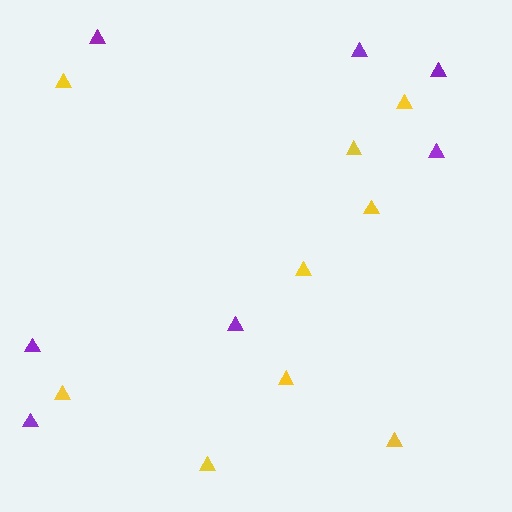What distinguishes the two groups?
There are 2 groups: one group of yellow triangles (9) and one group of purple triangles (7).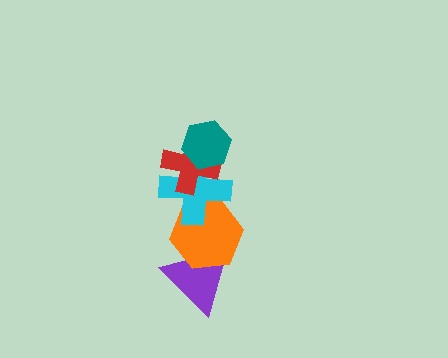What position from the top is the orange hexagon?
The orange hexagon is 4th from the top.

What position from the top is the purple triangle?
The purple triangle is 5th from the top.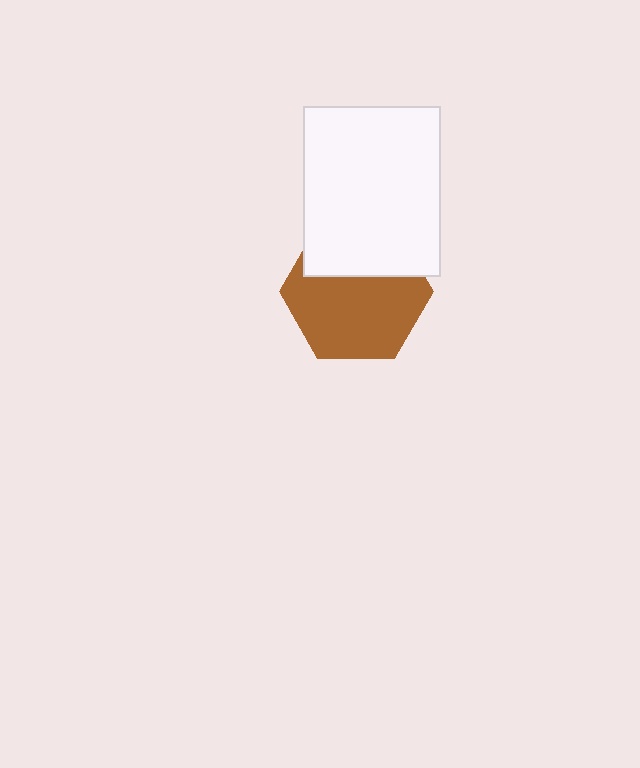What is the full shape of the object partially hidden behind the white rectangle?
The partially hidden object is a brown hexagon.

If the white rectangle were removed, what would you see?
You would see the complete brown hexagon.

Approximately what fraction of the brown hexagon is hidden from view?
Roughly 35% of the brown hexagon is hidden behind the white rectangle.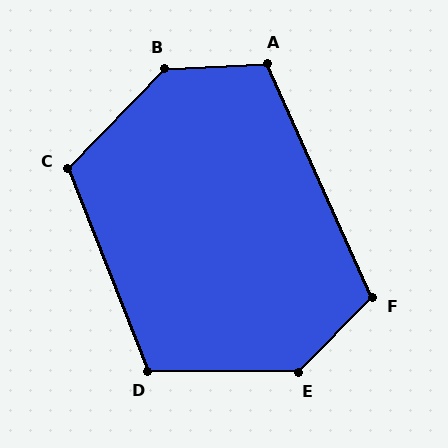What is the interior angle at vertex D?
Approximately 112 degrees (obtuse).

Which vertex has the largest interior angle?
B, at approximately 137 degrees.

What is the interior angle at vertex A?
Approximately 111 degrees (obtuse).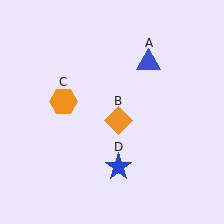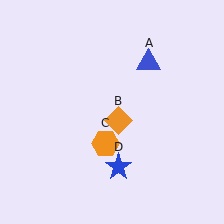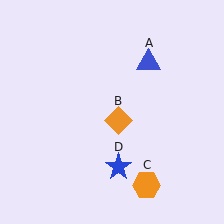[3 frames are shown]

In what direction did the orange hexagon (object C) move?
The orange hexagon (object C) moved down and to the right.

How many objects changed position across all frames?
1 object changed position: orange hexagon (object C).